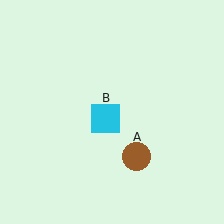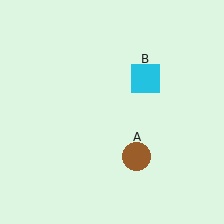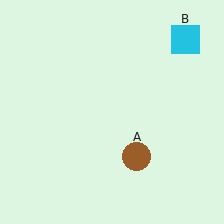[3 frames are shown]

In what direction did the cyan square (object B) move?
The cyan square (object B) moved up and to the right.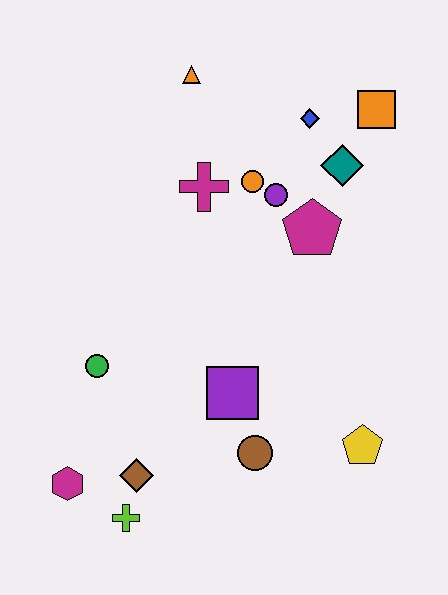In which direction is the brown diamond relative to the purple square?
The brown diamond is to the left of the purple square.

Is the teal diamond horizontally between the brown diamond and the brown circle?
No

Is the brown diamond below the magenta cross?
Yes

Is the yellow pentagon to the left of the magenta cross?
No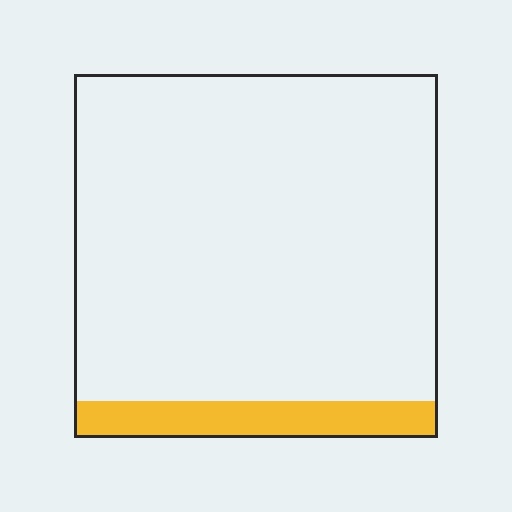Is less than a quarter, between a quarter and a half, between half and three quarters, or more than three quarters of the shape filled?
Less than a quarter.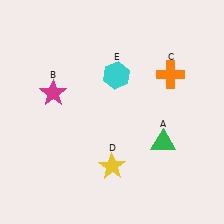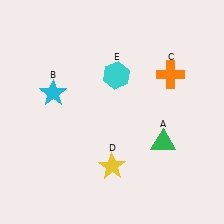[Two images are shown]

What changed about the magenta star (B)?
In Image 1, B is magenta. In Image 2, it changed to cyan.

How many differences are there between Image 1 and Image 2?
There is 1 difference between the two images.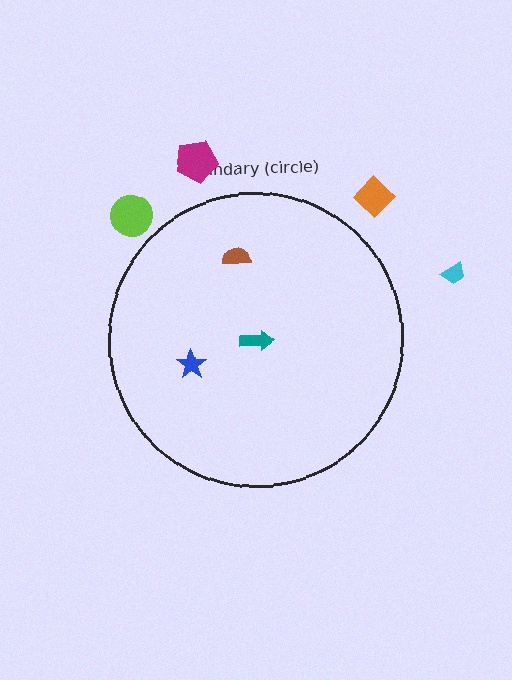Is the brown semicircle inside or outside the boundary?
Inside.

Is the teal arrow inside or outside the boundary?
Inside.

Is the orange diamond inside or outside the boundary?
Outside.